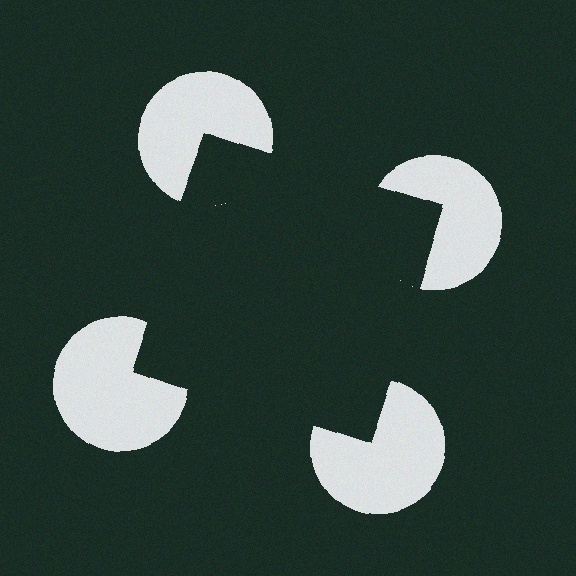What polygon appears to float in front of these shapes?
An illusory square — its edges are inferred from the aligned wedge cuts in the pac-man discs, not physically drawn.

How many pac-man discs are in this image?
There are 4 — one at each vertex of the illusory square.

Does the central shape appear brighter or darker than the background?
It typically appears slightly darker than the background, even though no actual brightness change is drawn.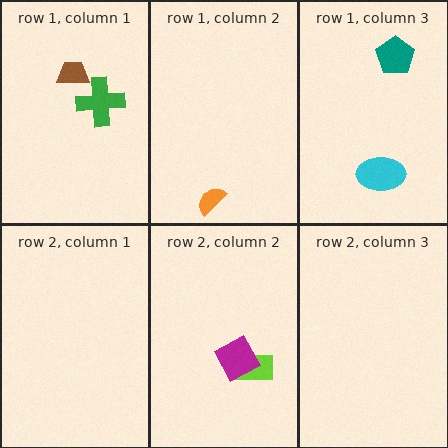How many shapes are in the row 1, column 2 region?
1.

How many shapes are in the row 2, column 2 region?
2.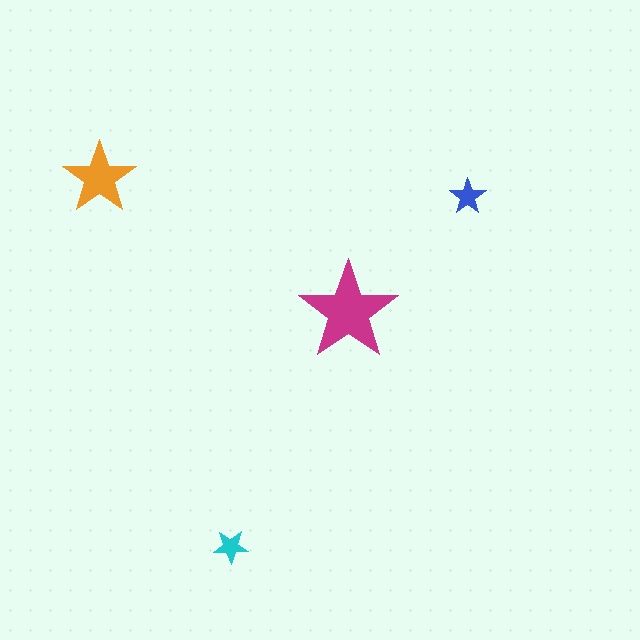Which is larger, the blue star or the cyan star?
The blue one.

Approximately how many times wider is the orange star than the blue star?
About 2 times wider.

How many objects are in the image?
There are 4 objects in the image.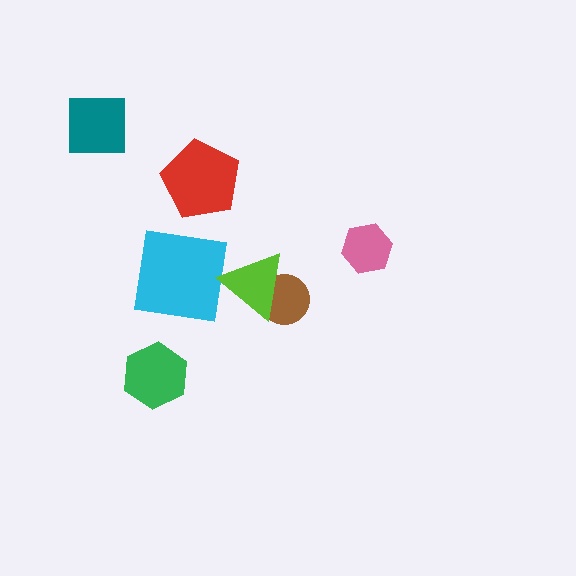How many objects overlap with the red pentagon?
0 objects overlap with the red pentagon.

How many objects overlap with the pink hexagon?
0 objects overlap with the pink hexagon.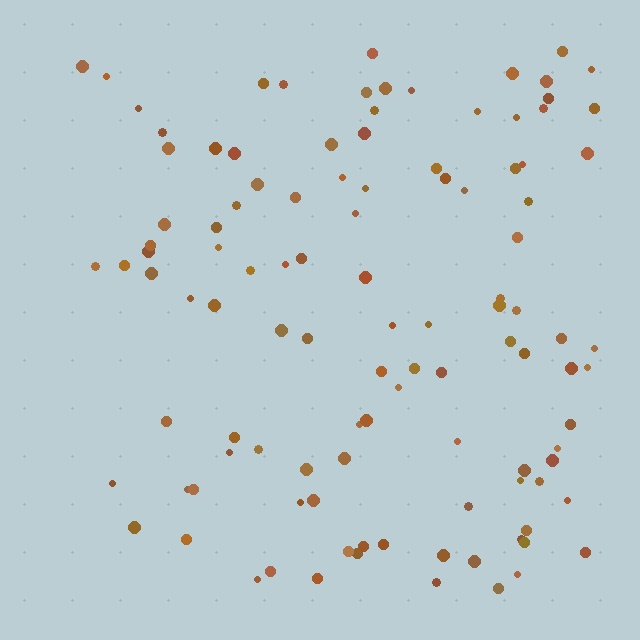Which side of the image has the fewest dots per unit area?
The left.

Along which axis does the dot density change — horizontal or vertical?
Horizontal.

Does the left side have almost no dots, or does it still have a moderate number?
Still a moderate number, just noticeably fewer than the right.